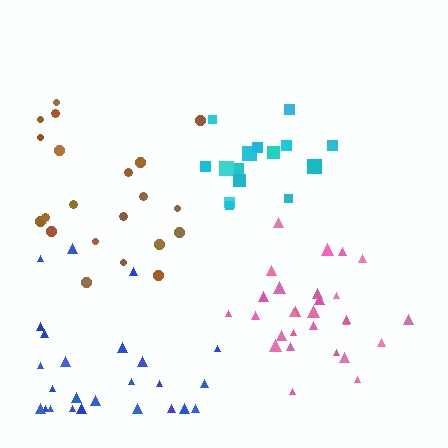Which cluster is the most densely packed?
Pink.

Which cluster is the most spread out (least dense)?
Blue.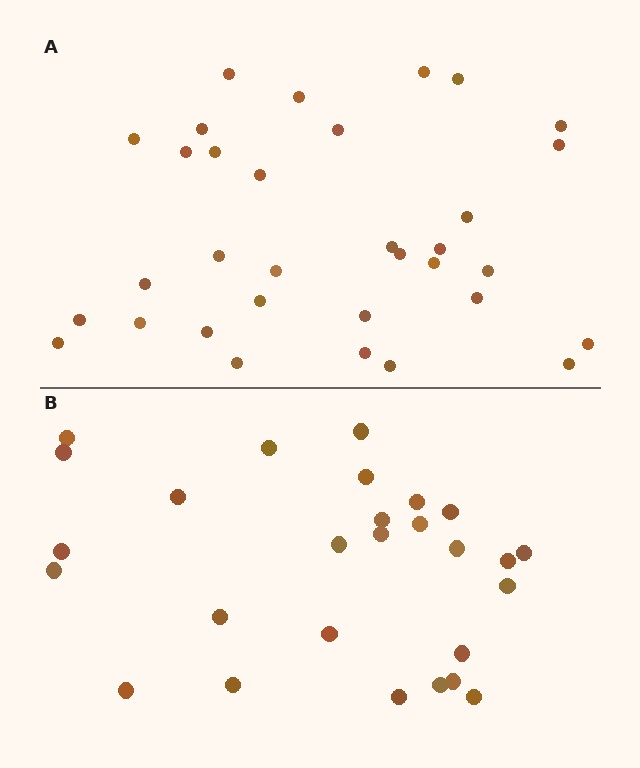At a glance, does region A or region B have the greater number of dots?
Region A (the top region) has more dots.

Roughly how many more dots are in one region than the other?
Region A has about 6 more dots than region B.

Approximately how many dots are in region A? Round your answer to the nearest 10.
About 30 dots. (The exact count is 33, which rounds to 30.)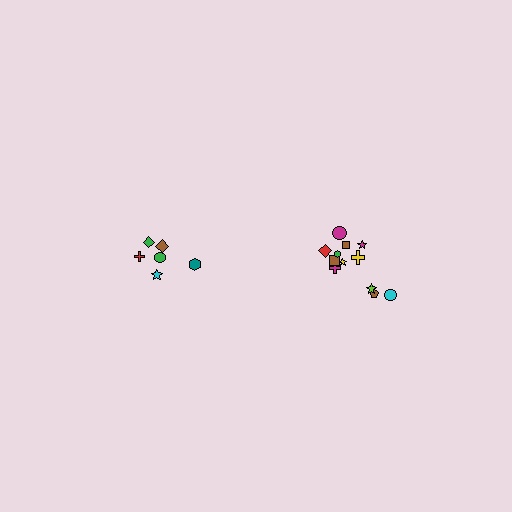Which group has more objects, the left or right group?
The right group.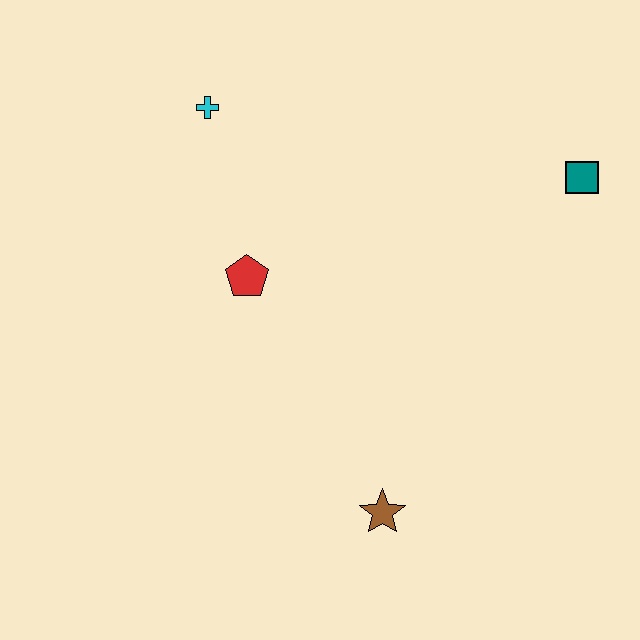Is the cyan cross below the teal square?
No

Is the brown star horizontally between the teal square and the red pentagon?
Yes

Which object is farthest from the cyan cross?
The brown star is farthest from the cyan cross.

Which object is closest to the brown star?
The red pentagon is closest to the brown star.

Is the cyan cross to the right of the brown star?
No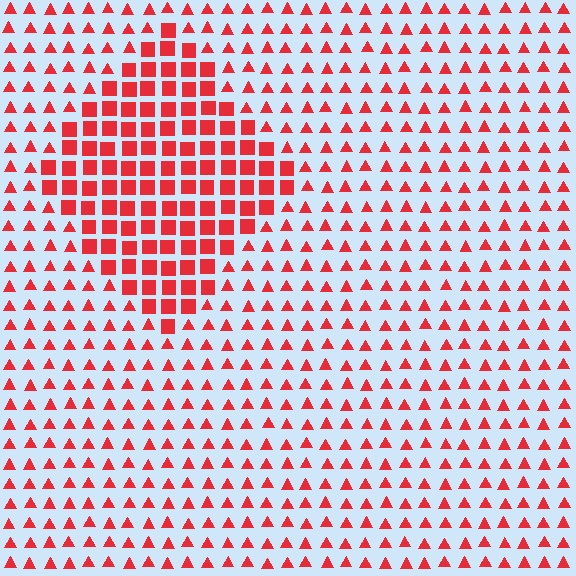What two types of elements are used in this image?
The image uses squares inside the diamond region and triangles outside it.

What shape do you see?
I see a diamond.